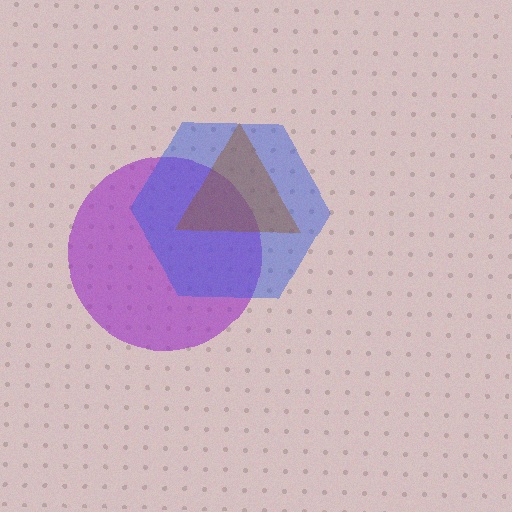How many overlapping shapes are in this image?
There are 3 overlapping shapes in the image.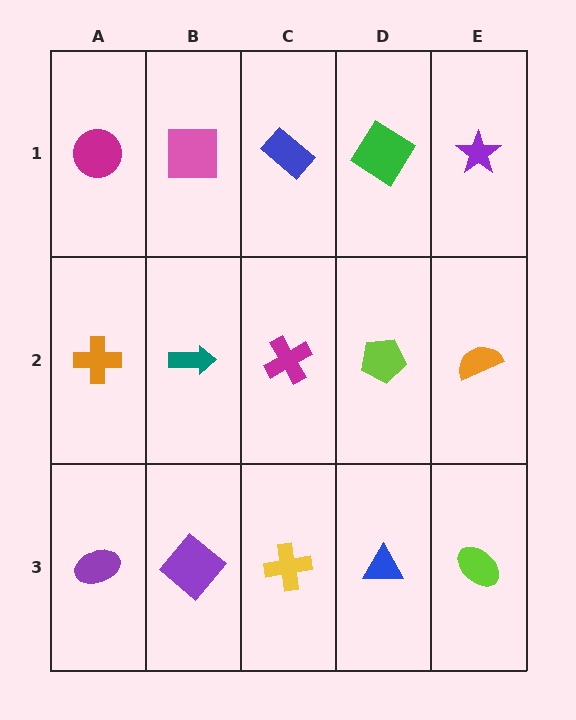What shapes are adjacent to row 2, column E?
A purple star (row 1, column E), a lime ellipse (row 3, column E), a lime pentagon (row 2, column D).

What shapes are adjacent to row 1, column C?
A magenta cross (row 2, column C), a pink square (row 1, column B), a green diamond (row 1, column D).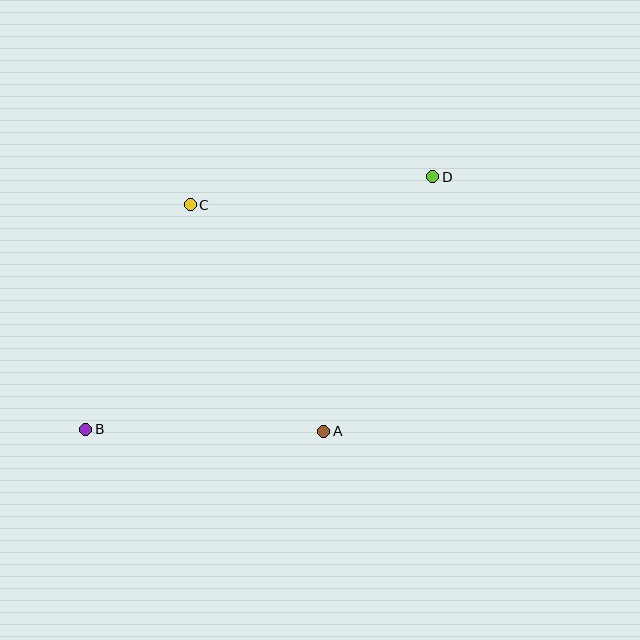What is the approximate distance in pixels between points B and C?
The distance between B and C is approximately 248 pixels.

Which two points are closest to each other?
Points A and B are closest to each other.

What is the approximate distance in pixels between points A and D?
The distance between A and D is approximately 277 pixels.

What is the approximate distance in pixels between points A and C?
The distance between A and C is approximately 263 pixels.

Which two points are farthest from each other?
Points B and D are farthest from each other.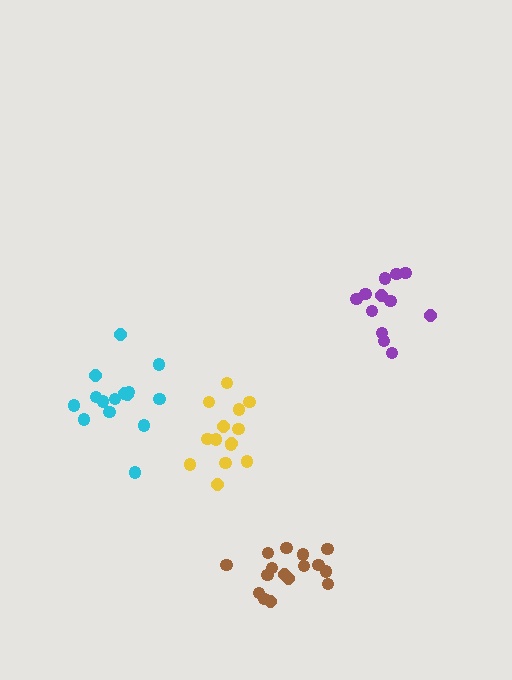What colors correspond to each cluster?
The clusters are colored: brown, yellow, purple, cyan.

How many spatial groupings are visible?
There are 4 spatial groupings.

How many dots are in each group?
Group 1: 16 dots, Group 2: 14 dots, Group 3: 12 dots, Group 4: 15 dots (57 total).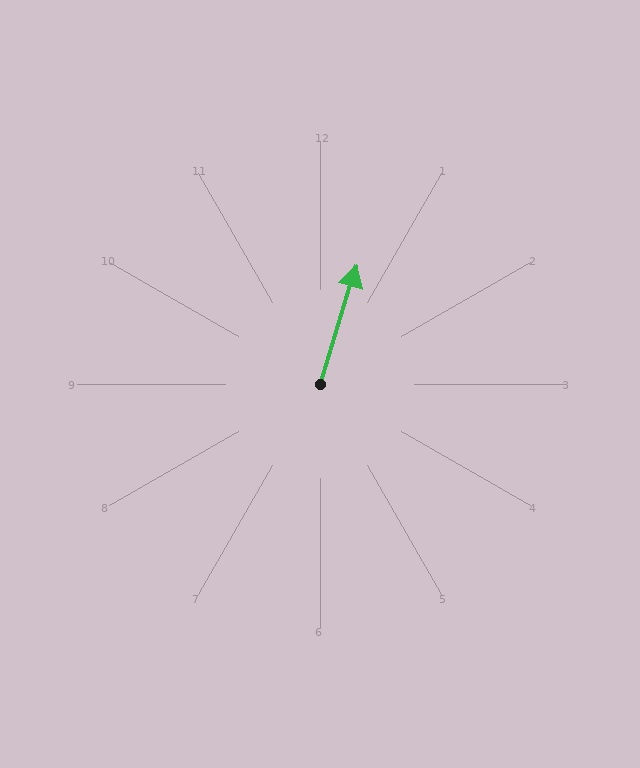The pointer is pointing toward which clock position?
Roughly 1 o'clock.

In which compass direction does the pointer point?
North.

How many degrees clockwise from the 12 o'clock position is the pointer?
Approximately 17 degrees.